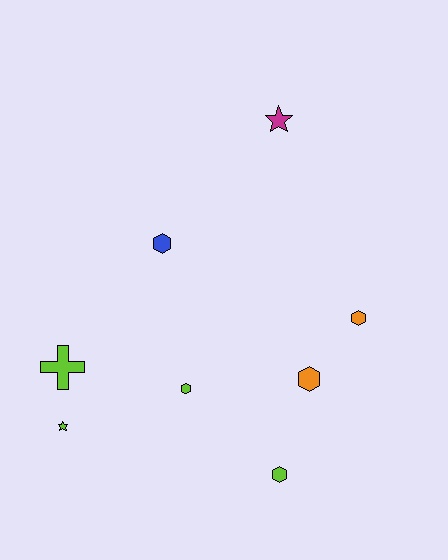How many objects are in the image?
There are 8 objects.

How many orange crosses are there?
There are no orange crosses.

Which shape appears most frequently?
Hexagon, with 5 objects.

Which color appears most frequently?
Lime, with 4 objects.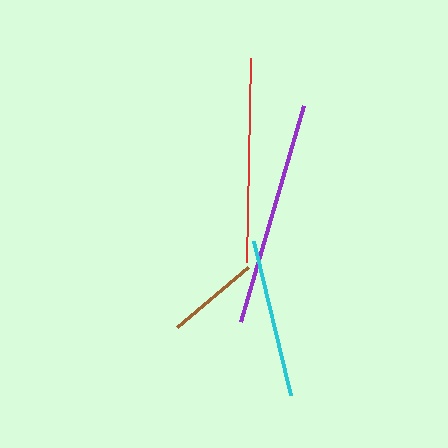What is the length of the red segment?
The red segment is approximately 204 pixels long.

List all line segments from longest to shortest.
From longest to shortest: purple, red, cyan, brown.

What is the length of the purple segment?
The purple segment is approximately 225 pixels long.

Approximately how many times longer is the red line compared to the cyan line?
The red line is approximately 1.3 times the length of the cyan line.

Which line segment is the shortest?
The brown line is the shortest at approximately 93 pixels.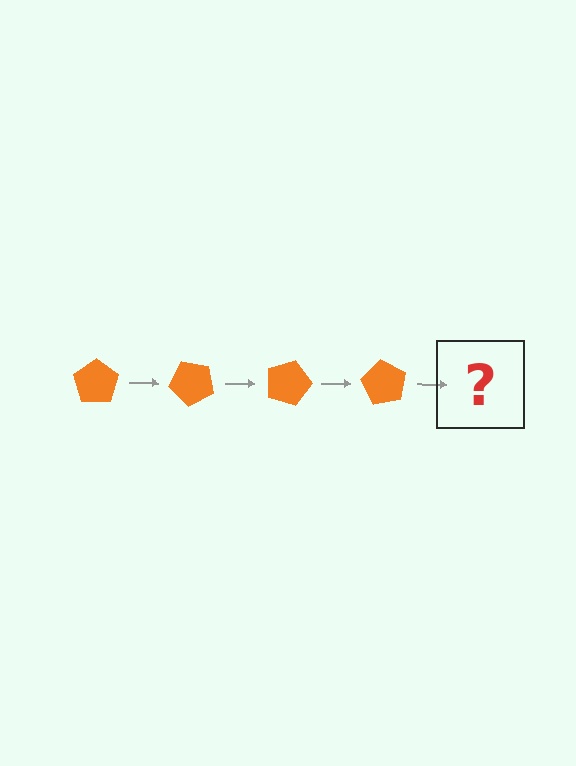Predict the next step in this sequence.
The next step is an orange pentagon rotated 180 degrees.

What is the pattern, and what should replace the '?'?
The pattern is that the pentagon rotates 45 degrees each step. The '?' should be an orange pentagon rotated 180 degrees.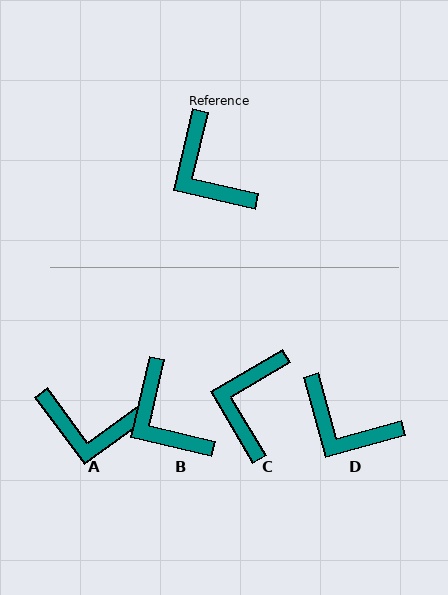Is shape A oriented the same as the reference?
No, it is off by about 49 degrees.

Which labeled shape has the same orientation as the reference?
B.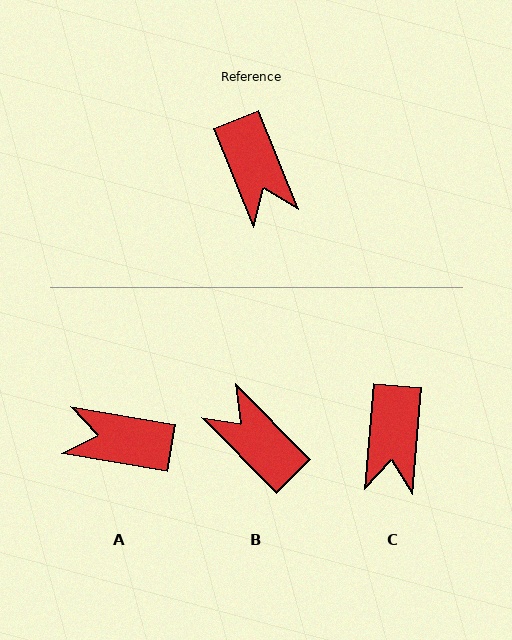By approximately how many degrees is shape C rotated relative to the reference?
Approximately 27 degrees clockwise.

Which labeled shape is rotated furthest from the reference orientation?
B, about 157 degrees away.